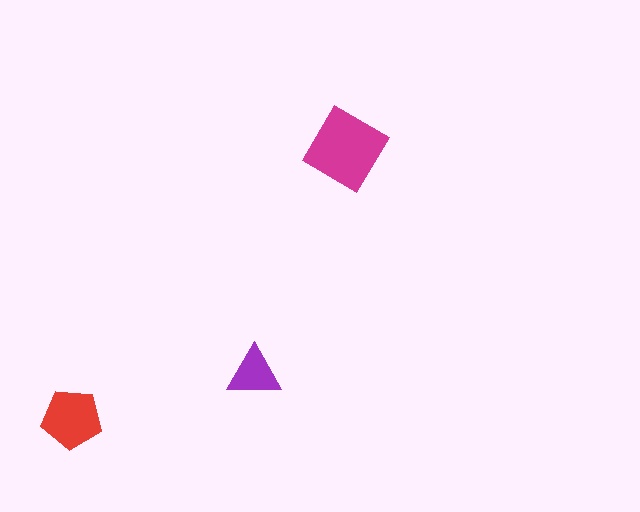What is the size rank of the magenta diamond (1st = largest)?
1st.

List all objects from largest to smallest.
The magenta diamond, the red pentagon, the purple triangle.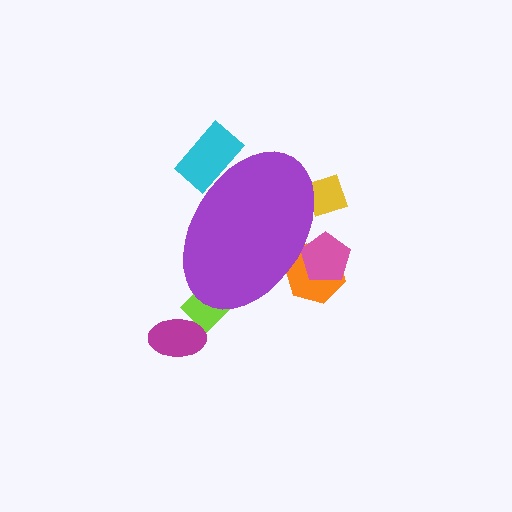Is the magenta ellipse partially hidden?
No, the magenta ellipse is fully visible.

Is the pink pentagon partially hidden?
Yes, the pink pentagon is partially hidden behind the purple ellipse.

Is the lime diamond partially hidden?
Yes, the lime diamond is partially hidden behind the purple ellipse.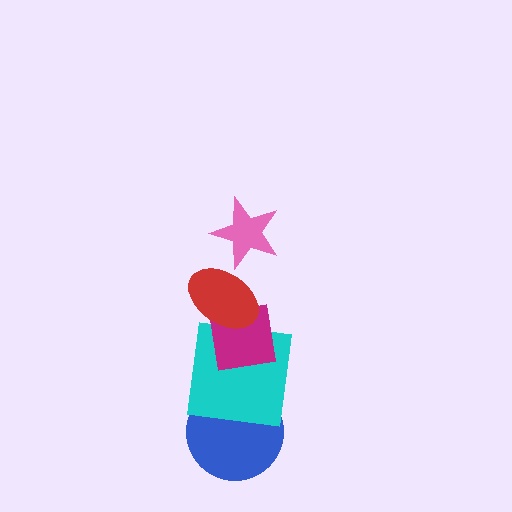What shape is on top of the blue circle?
The cyan square is on top of the blue circle.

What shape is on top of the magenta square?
The red ellipse is on top of the magenta square.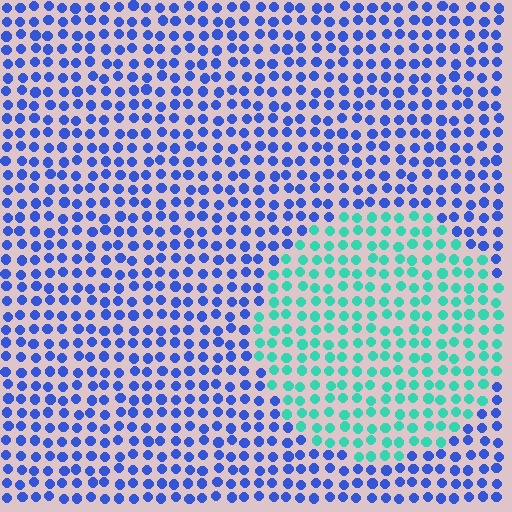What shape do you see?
I see a circle.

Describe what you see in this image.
The image is filled with small blue elements in a uniform arrangement. A circle-shaped region is visible where the elements are tinted to a slightly different hue, forming a subtle color boundary.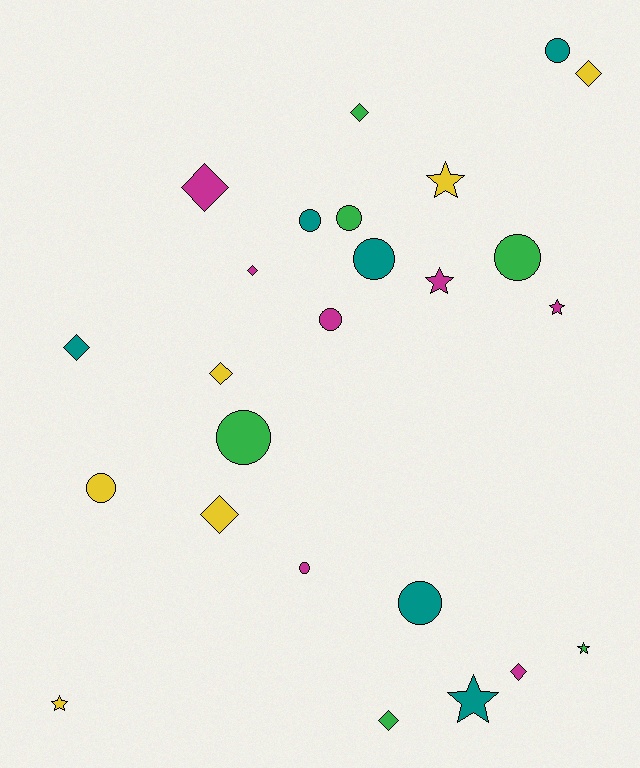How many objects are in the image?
There are 25 objects.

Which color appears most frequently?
Magenta, with 7 objects.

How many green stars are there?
There is 1 green star.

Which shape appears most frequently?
Circle, with 10 objects.